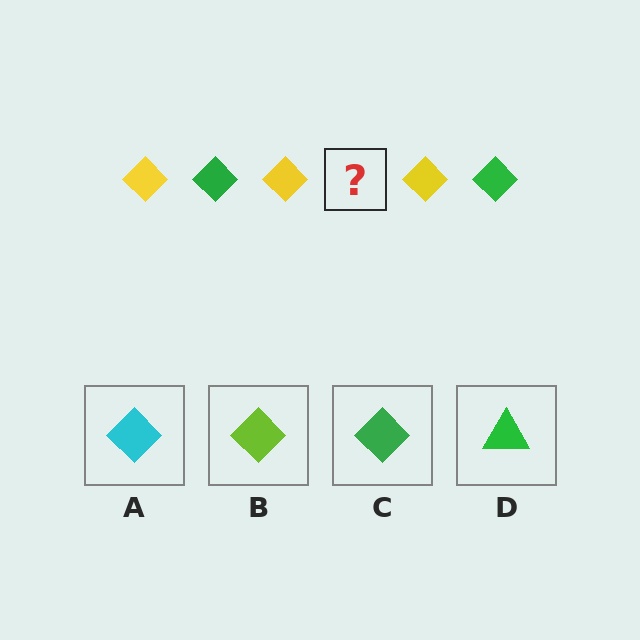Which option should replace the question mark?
Option C.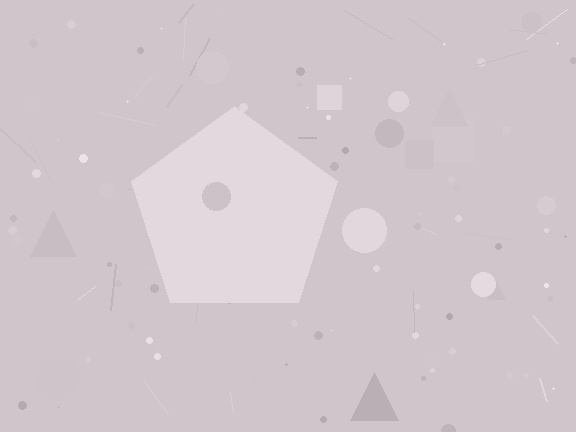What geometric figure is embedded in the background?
A pentagon is embedded in the background.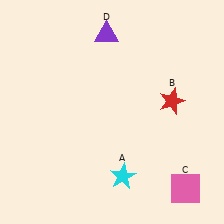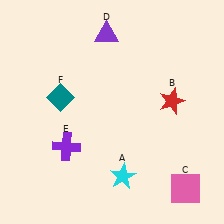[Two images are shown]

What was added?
A purple cross (E), a teal diamond (F) were added in Image 2.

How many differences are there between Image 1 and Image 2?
There are 2 differences between the two images.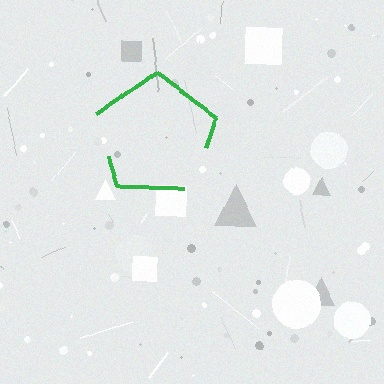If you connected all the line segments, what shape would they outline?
They would outline a pentagon.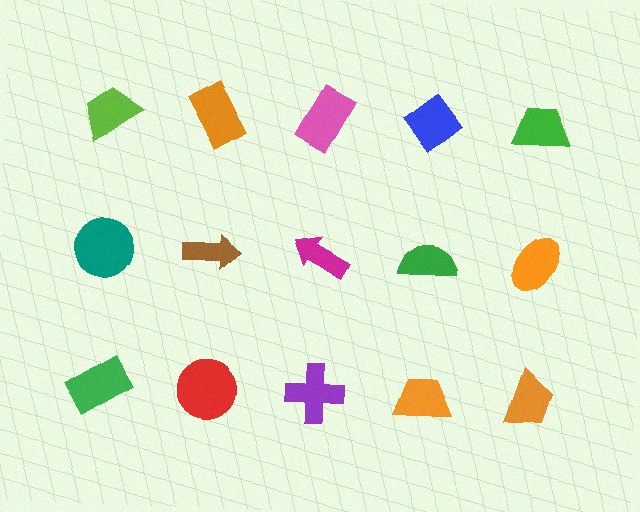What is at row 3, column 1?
A green rectangle.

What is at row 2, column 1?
A teal circle.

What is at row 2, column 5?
An orange ellipse.